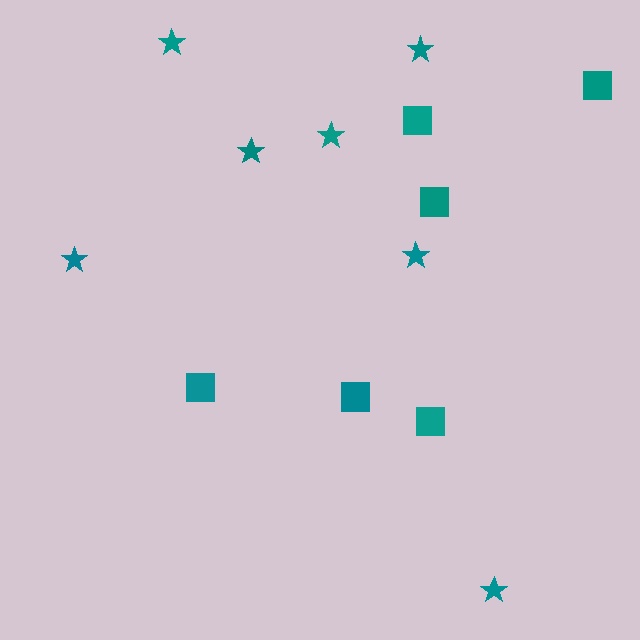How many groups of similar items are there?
There are 2 groups: one group of stars (7) and one group of squares (6).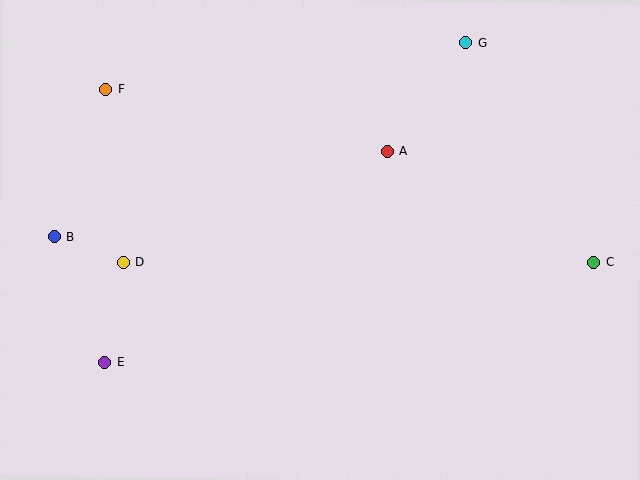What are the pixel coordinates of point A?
Point A is at (387, 151).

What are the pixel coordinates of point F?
Point F is at (106, 89).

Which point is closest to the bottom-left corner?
Point E is closest to the bottom-left corner.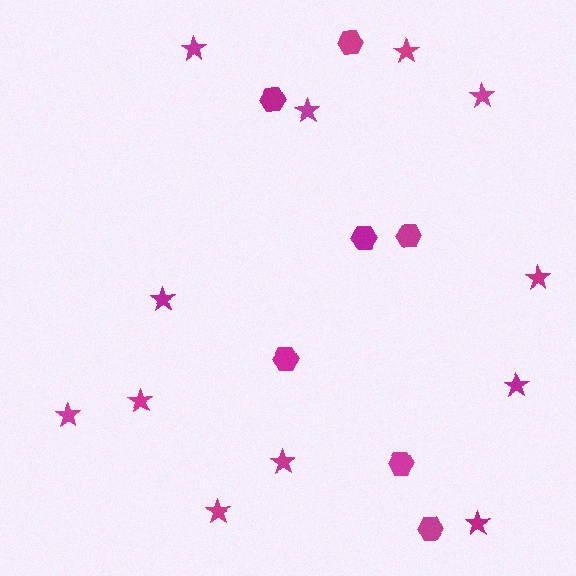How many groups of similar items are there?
There are 2 groups: one group of stars (12) and one group of hexagons (7).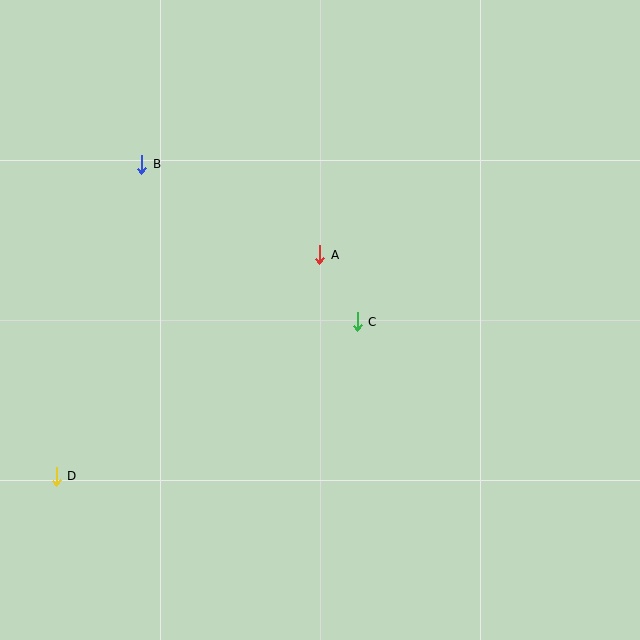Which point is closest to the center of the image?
Point C at (357, 322) is closest to the center.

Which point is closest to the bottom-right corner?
Point C is closest to the bottom-right corner.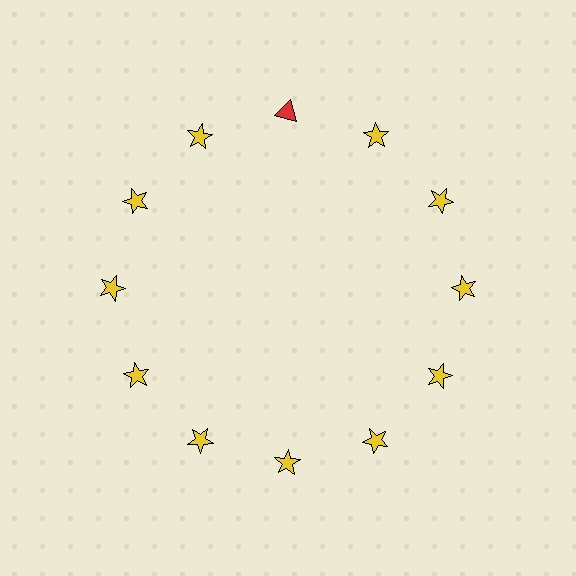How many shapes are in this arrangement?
There are 12 shapes arranged in a ring pattern.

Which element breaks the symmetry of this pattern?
The red triangle at roughly the 12 o'clock position breaks the symmetry. All other shapes are yellow stars.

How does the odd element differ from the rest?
It differs in both color (red instead of yellow) and shape (triangle instead of star).